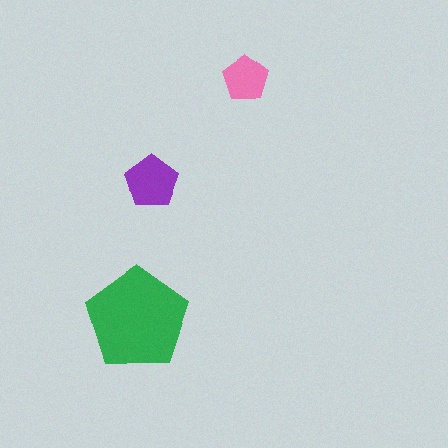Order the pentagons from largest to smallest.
the green one, the purple one, the pink one.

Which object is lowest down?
The green pentagon is bottommost.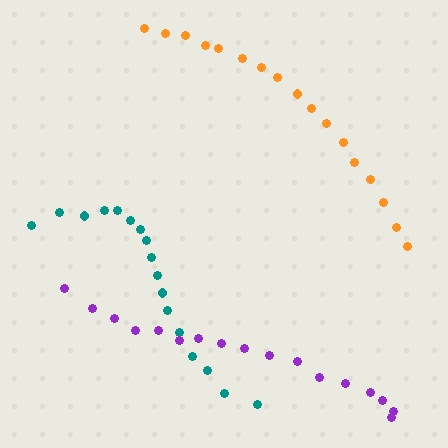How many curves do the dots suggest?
There are 3 distinct paths.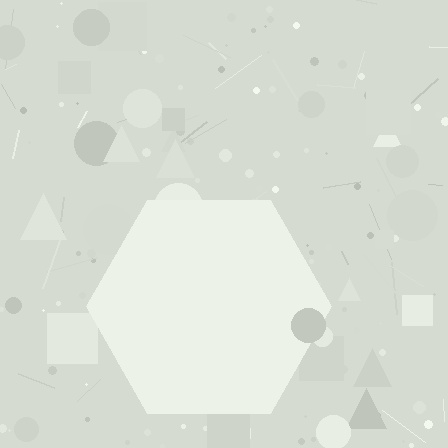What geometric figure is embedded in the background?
A hexagon is embedded in the background.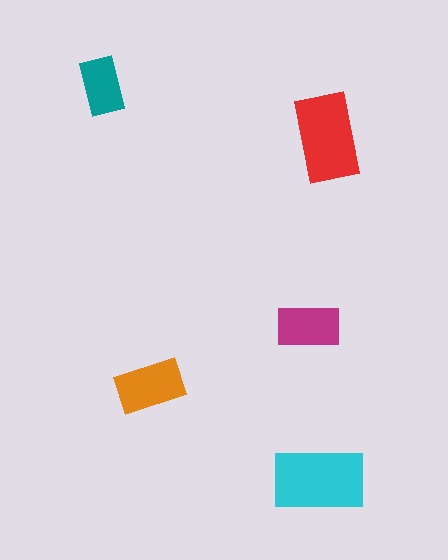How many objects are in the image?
There are 5 objects in the image.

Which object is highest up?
The teal rectangle is topmost.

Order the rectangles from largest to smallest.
the cyan one, the red one, the orange one, the magenta one, the teal one.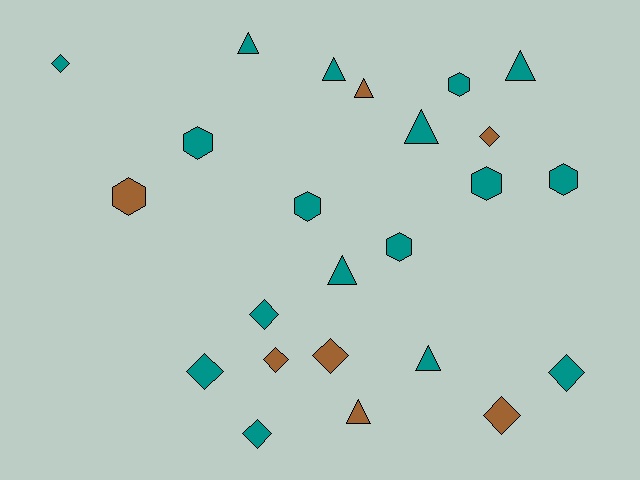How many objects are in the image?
There are 24 objects.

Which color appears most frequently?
Teal, with 17 objects.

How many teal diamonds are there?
There are 5 teal diamonds.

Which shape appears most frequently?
Diamond, with 9 objects.